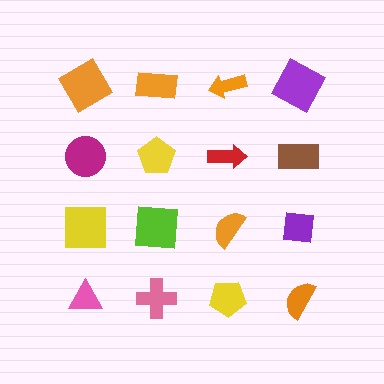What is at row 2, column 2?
A yellow pentagon.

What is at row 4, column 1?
A pink triangle.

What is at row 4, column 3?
A yellow pentagon.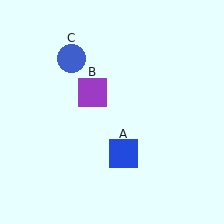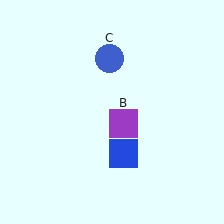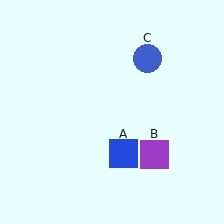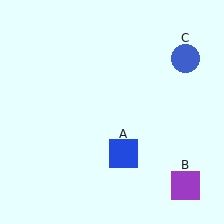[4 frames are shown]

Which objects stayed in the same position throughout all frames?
Blue square (object A) remained stationary.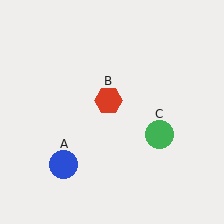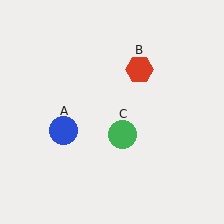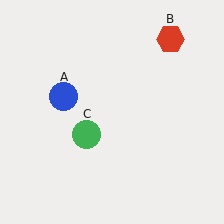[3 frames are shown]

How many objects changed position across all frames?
3 objects changed position: blue circle (object A), red hexagon (object B), green circle (object C).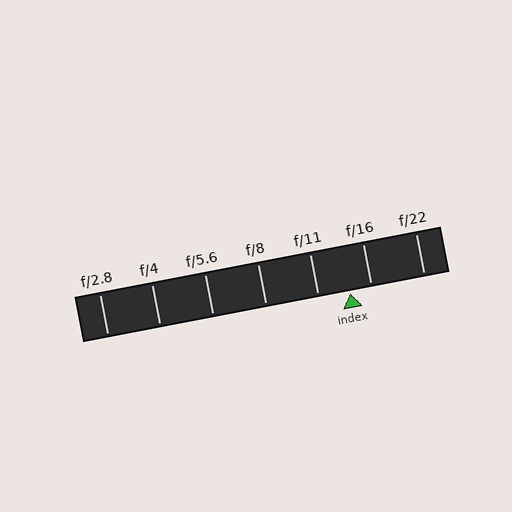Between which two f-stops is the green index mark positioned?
The index mark is between f/11 and f/16.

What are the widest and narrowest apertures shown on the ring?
The widest aperture shown is f/2.8 and the narrowest is f/22.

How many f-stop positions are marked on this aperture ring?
There are 7 f-stop positions marked.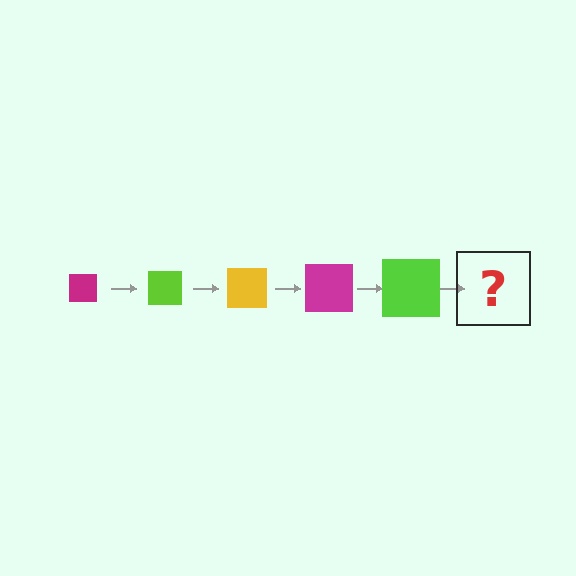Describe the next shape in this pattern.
It should be a yellow square, larger than the previous one.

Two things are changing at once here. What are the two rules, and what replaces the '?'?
The two rules are that the square grows larger each step and the color cycles through magenta, lime, and yellow. The '?' should be a yellow square, larger than the previous one.